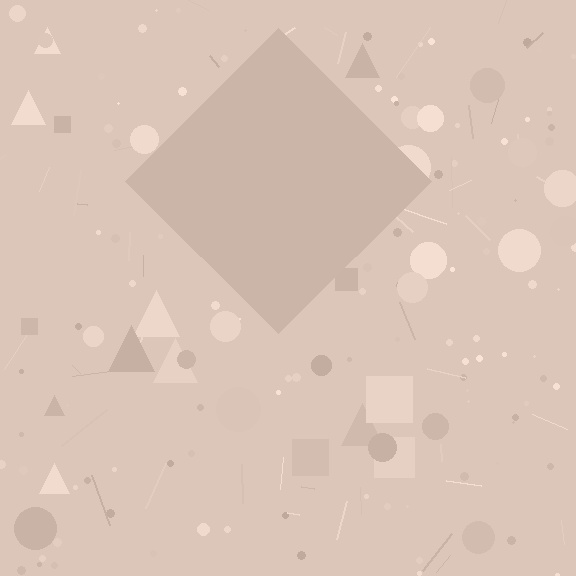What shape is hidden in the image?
A diamond is hidden in the image.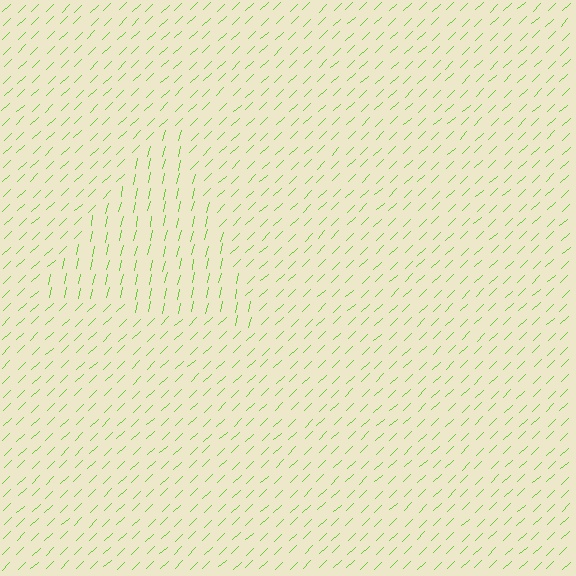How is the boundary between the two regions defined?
The boundary is defined purely by a change in line orientation (approximately 33 degrees difference). All lines are the same color and thickness.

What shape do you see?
I see a triangle.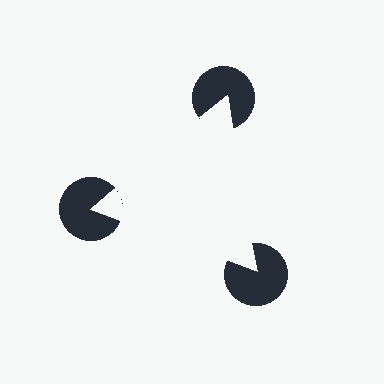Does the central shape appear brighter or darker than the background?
It typically appears slightly brighter than the background, even though no actual brightness change is drawn.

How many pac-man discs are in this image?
There are 3 — one at each vertex of the illusory triangle.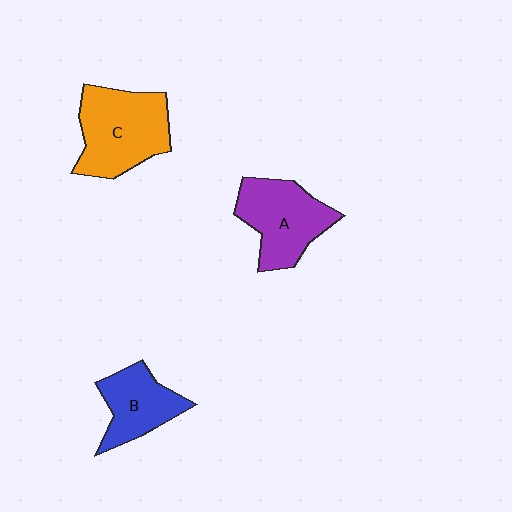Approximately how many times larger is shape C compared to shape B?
Approximately 1.5 times.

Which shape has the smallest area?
Shape B (blue).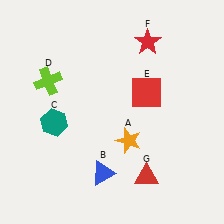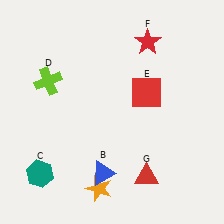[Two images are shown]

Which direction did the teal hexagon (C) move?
The teal hexagon (C) moved down.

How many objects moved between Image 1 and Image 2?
2 objects moved between the two images.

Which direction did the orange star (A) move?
The orange star (A) moved down.